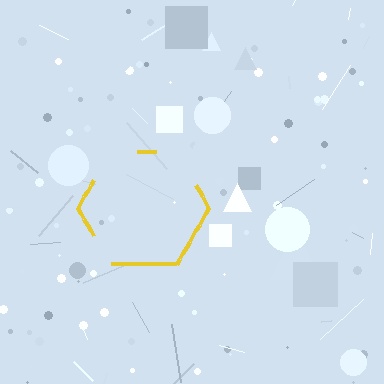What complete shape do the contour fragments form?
The contour fragments form a hexagon.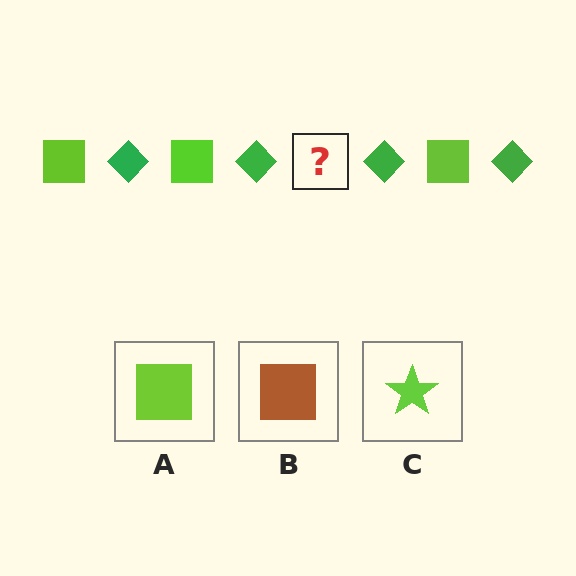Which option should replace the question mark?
Option A.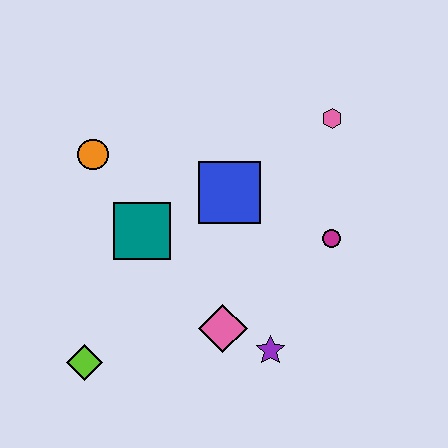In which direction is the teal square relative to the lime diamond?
The teal square is above the lime diamond.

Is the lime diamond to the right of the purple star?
No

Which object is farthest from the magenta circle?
The lime diamond is farthest from the magenta circle.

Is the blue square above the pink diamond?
Yes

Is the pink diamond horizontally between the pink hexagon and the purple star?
No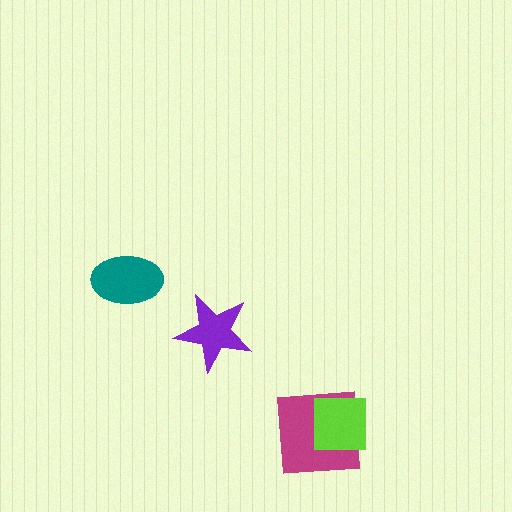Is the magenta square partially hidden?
Yes, it is partially covered by another shape.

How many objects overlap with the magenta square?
1 object overlaps with the magenta square.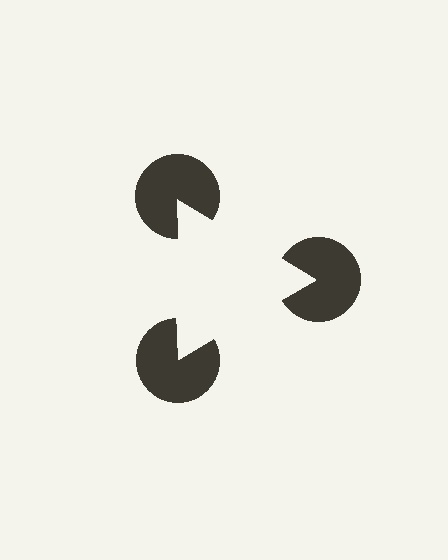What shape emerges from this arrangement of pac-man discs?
An illusory triangle — its edges are inferred from the aligned wedge cuts in the pac-man discs, not physically drawn.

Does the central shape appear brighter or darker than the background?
It typically appears slightly brighter than the background, even though no actual brightness change is drawn.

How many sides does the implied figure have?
3 sides.